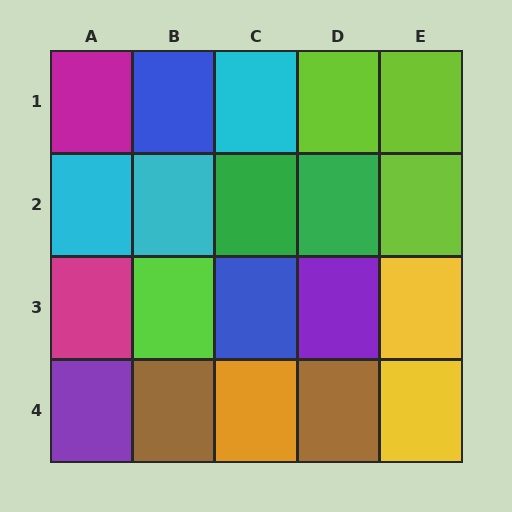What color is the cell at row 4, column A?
Purple.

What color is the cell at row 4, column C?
Orange.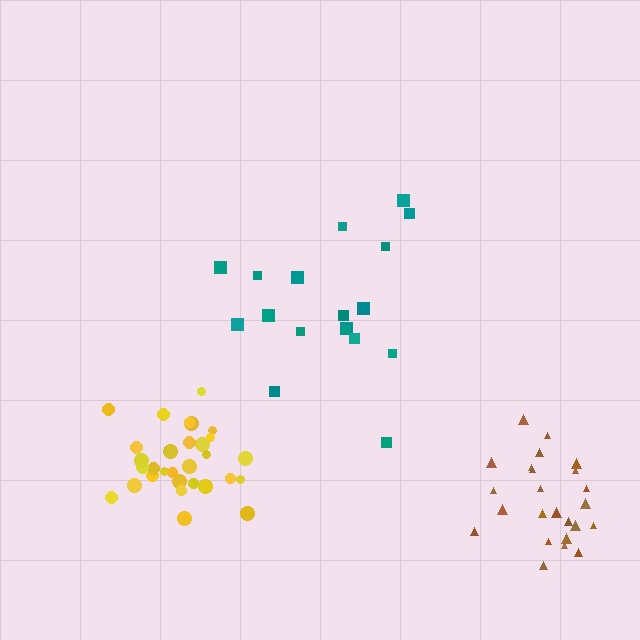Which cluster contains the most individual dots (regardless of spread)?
Yellow (30).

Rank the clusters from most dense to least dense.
yellow, brown, teal.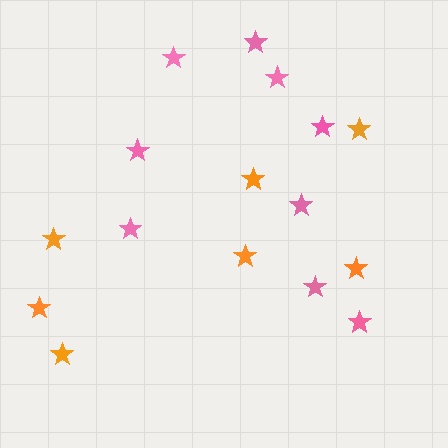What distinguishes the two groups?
There are 2 groups: one group of orange stars (7) and one group of pink stars (9).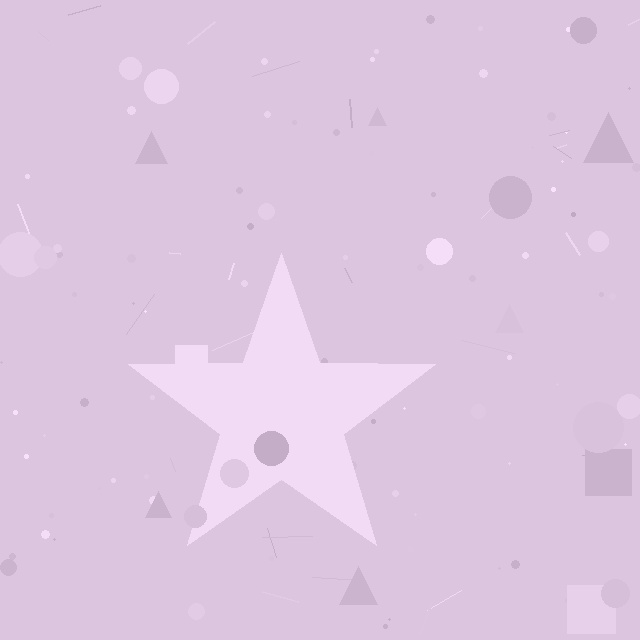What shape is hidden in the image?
A star is hidden in the image.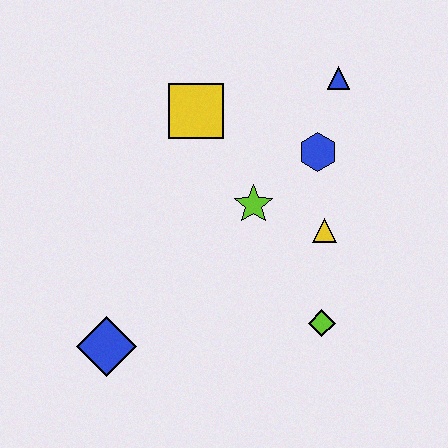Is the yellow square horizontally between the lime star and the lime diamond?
No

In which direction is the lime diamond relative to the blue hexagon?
The lime diamond is below the blue hexagon.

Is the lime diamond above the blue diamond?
Yes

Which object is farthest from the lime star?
The blue diamond is farthest from the lime star.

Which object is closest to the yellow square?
The lime star is closest to the yellow square.